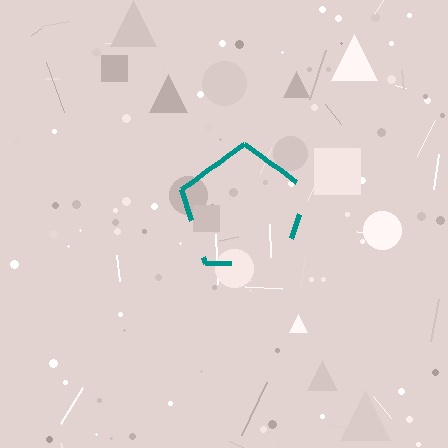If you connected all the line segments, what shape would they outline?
They would outline a pentagon.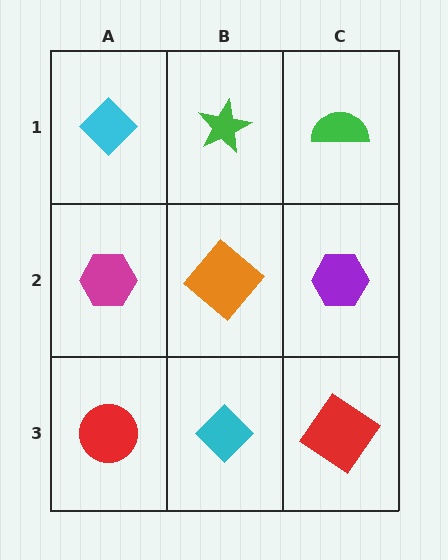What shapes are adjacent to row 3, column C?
A purple hexagon (row 2, column C), a cyan diamond (row 3, column B).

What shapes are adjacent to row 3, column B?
An orange diamond (row 2, column B), a red circle (row 3, column A), a red diamond (row 3, column C).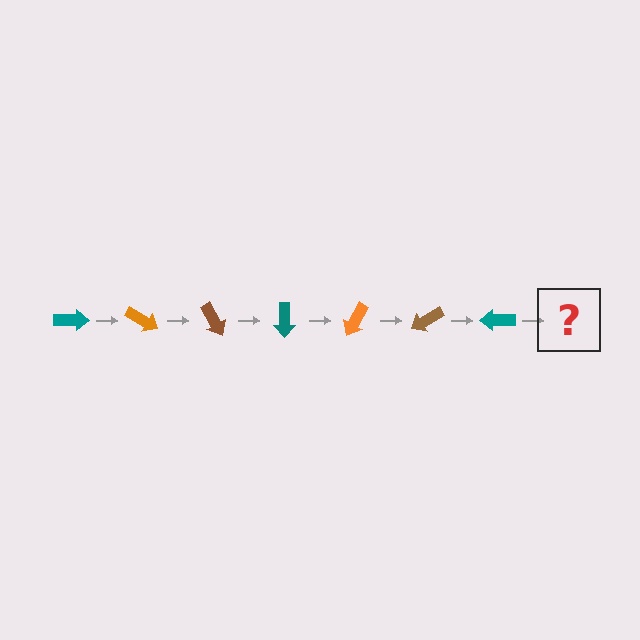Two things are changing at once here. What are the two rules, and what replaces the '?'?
The two rules are that it rotates 30 degrees each step and the color cycles through teal, orange, and brown. The '?' should be an orange arrow, rotated 210 degrees from the start.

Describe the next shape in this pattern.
It should be an orange arrow, rotated 210 degrees from the start.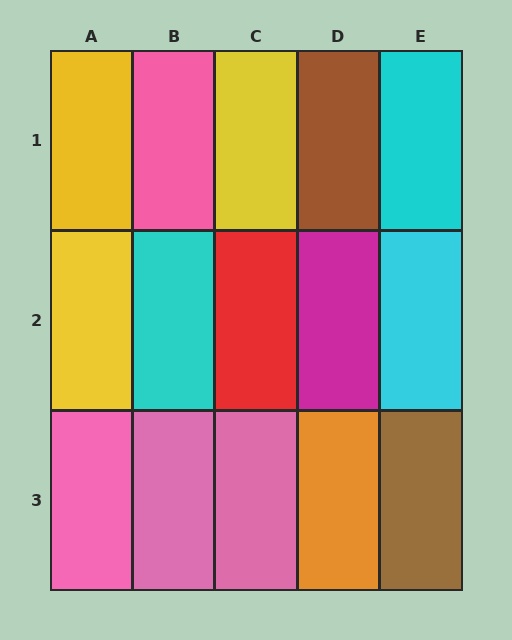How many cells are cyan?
3 cells are cyan.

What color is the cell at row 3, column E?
Brown.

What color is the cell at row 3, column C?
Pink.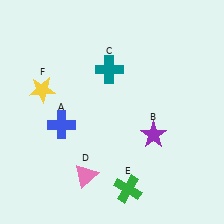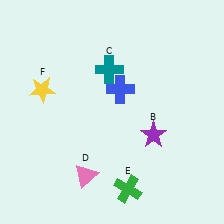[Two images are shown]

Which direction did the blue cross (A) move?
The blue cross (A) moved right.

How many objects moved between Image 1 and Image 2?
1 object moved between the two images.